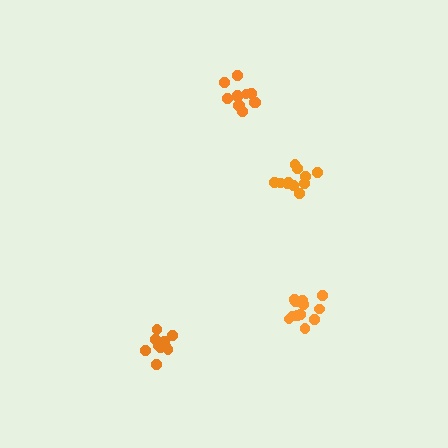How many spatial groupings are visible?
There are 4 spatial groupings.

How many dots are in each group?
Group 1: 11 dots, Group 2: 12 dots, Group 3: 10 dots, Group 4: 12 dots (45 total).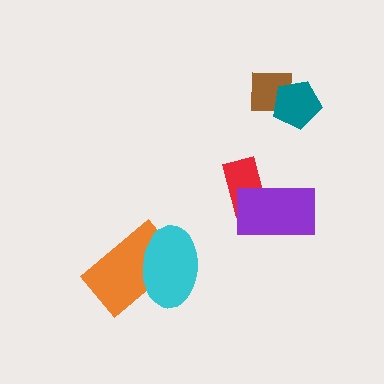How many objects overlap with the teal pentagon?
1 object overlaps with the teal pentagon.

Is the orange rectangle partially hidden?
Yes, it is partially covered by another shape.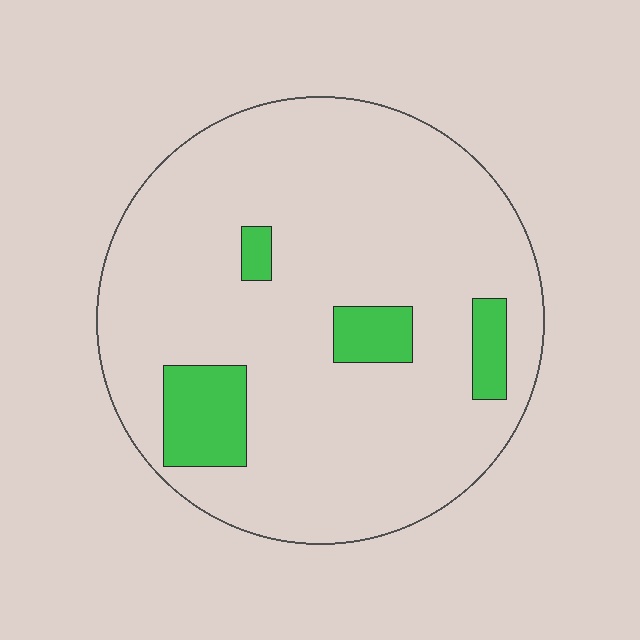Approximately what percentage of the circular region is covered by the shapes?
Approximately 10%.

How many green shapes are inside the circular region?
4.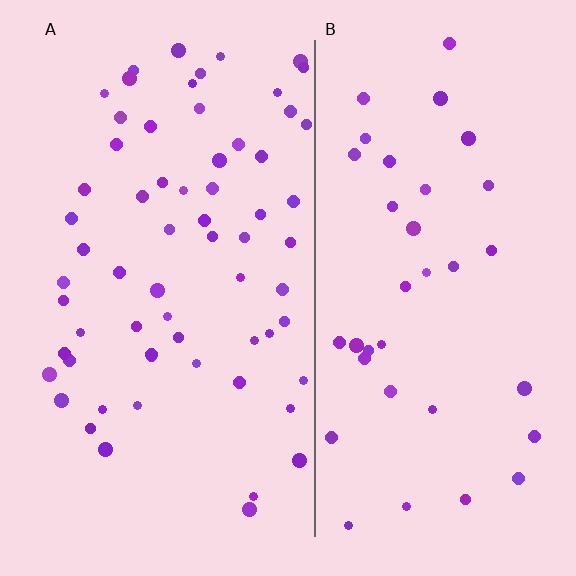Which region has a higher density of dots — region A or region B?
A (the left).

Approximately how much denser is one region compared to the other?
Approximately 1.7× — region A over region B.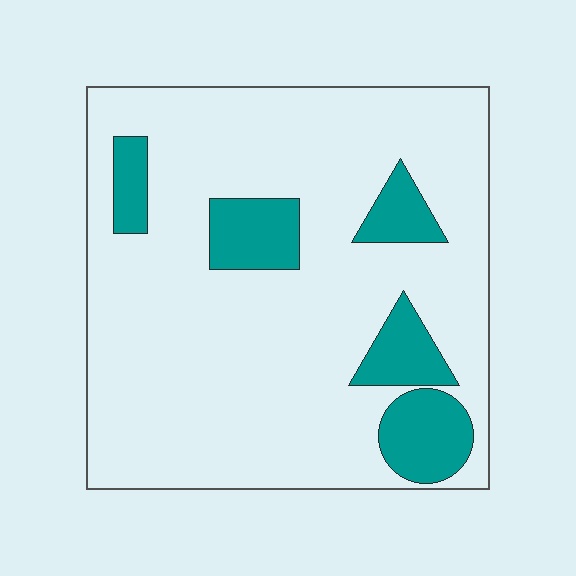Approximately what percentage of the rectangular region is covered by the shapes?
Approximately 15%.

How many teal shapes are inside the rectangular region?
5.